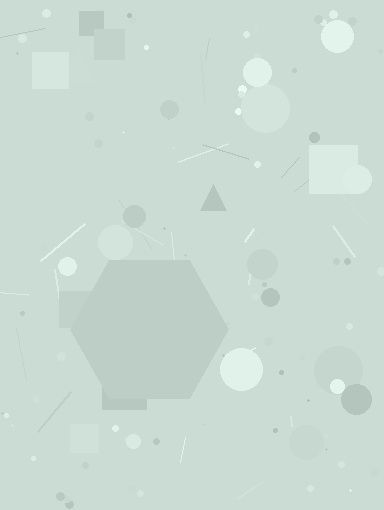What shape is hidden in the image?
A hexagon is hidden in the image.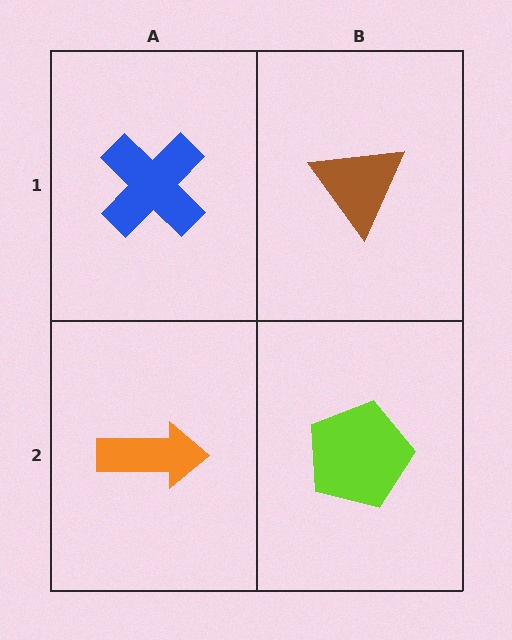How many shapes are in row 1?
2 shapes.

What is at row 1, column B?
A brown triangle.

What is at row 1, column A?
A blue cross.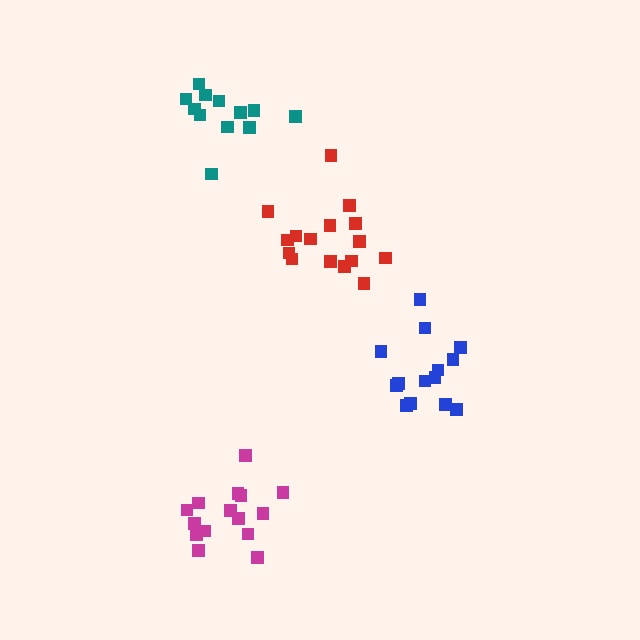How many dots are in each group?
Group 1: 12 dots, Group 2: 14 dots, Group 3: 15 dots, Group 4: 16 dots (57 total).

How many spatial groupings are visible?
There are 4 spatial groupings.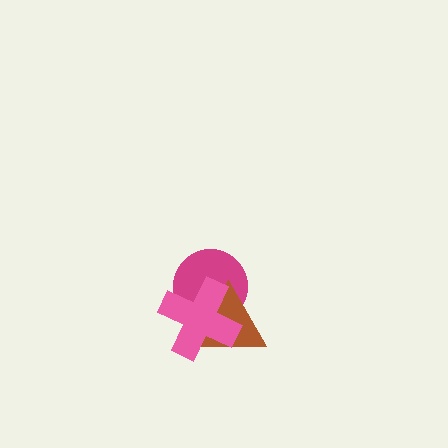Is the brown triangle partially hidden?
Yes, it is partially covered by another shape.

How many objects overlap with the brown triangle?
2 objects overlap with the brown triangle.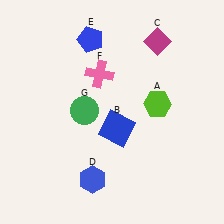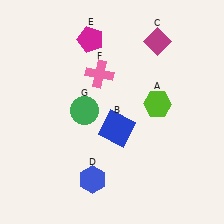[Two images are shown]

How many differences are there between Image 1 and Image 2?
There is 1 difference between the two images.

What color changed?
The pentagon (E) changed from blue in Image 1 to magenta in Image 2.